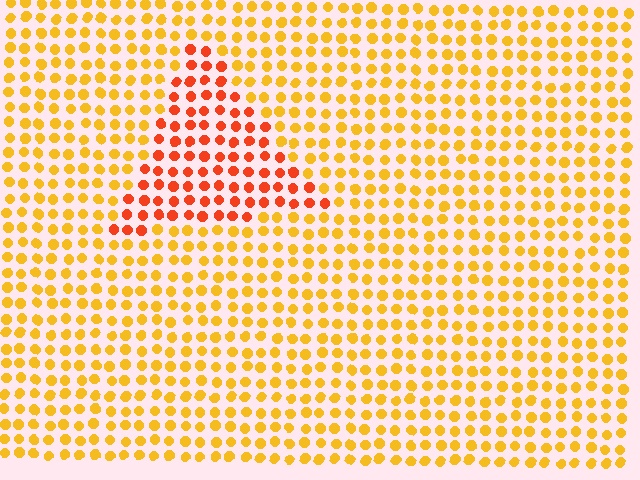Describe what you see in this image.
The image is filled with small yellow elements in a uniform arrangement. A triangle-shaped region is visible where the elements are tinted to a slightly different hue, forming a subtle color boundary.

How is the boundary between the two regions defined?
The boundary is defined purely by a slight shift in hue (about 35 degrees). Spacing, size, and orientation are identical on both sides.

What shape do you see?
I see a triangle.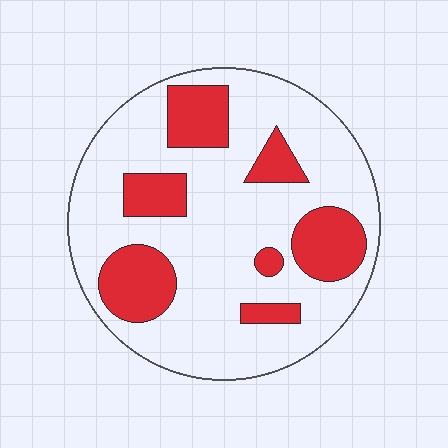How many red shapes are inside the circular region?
7.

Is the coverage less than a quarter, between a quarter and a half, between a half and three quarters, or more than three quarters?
Between a quarter and a half.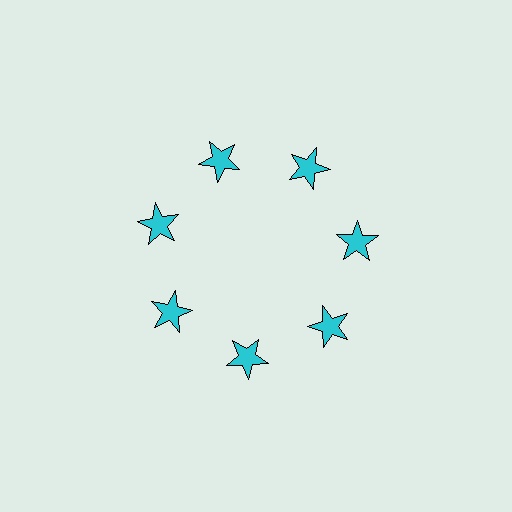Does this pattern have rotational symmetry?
Yes, this pattern has 7-fold rotational symmetry. It looks the same after rotating 51 degrees around the center.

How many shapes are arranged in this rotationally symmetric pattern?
There are 7 shapes, arranged in 7 groups of 1.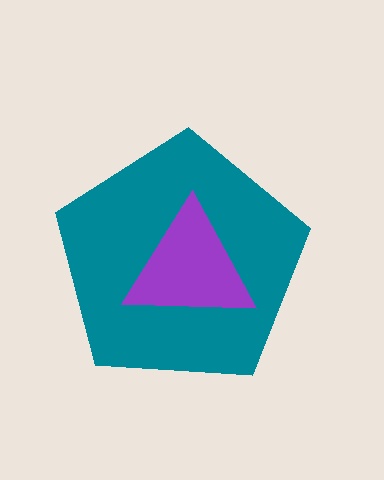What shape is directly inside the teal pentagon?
The purple triangle.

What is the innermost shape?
The purple triangle.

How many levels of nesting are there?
2.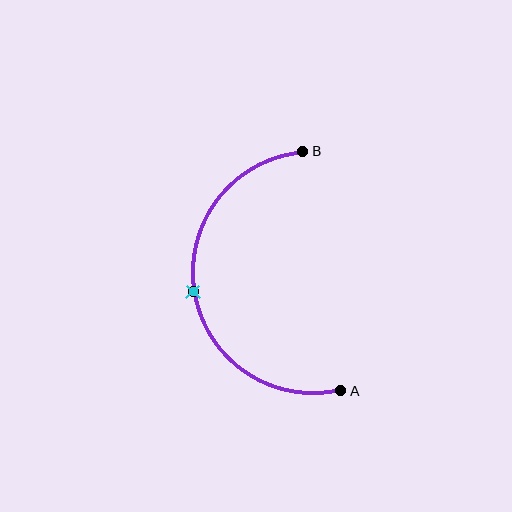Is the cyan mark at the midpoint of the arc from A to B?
Yes. The cyan mark lies on the arc at equal arc-length from both A and B — it is the arc midpoint.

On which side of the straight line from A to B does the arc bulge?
The arc bulges to the left of the straight line connecting A and B.